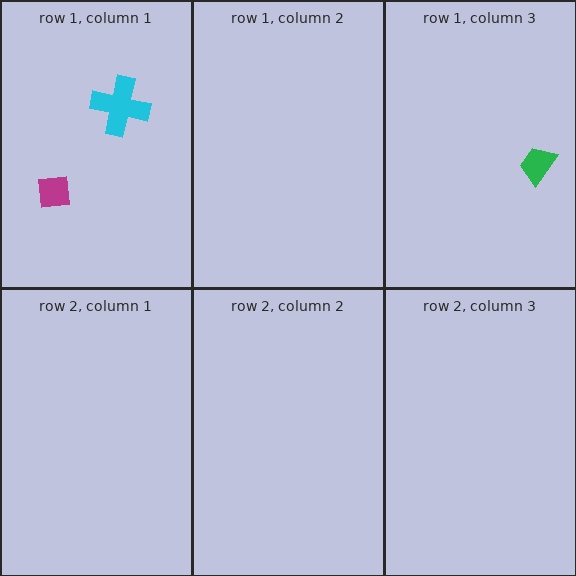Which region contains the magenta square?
The row 1, column 1 region.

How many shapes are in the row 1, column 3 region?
1.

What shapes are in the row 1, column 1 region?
The magenta square, the cyan cross.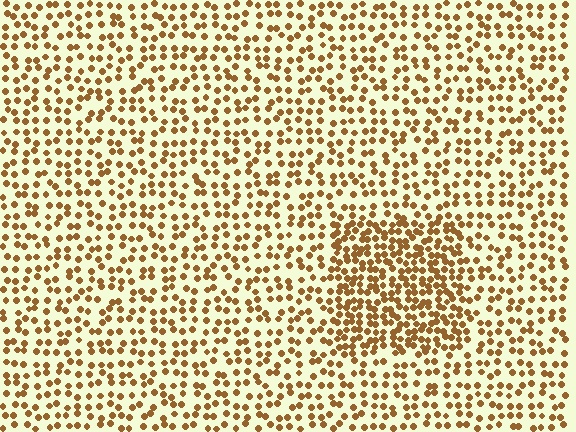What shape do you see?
I see a rectangle.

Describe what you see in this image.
The image contains small brown elements arranged at two different densities. A rectangle-shaped region is visible where the elements are more densely packed than the surrounding area.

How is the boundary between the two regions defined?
The boundary is defined by a change in element density (approximately 1.9x ratio). All elements are the same color, size, and shape.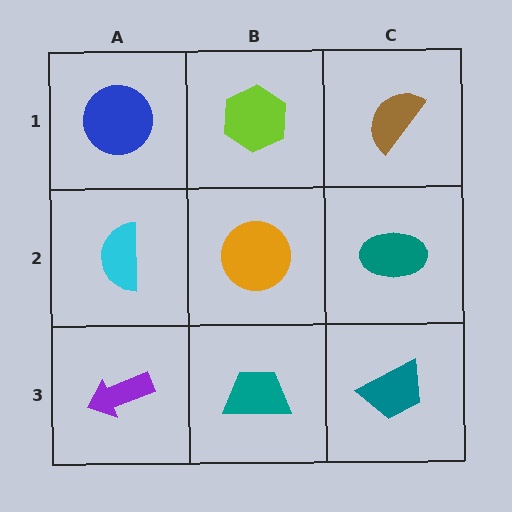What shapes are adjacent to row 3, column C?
A teal ellipse (row 2, column C), a teal trapezoid (row 3, column B).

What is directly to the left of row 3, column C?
A teal trapezoid.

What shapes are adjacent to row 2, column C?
A brown semicircle (row 1, column C), a teal trapezoid (row 3, column C), an orange circle (row 2, column B).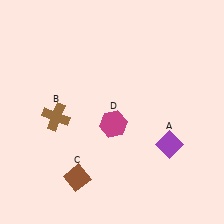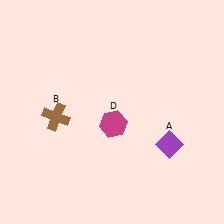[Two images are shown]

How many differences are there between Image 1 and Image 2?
There is 1 difference between the two images.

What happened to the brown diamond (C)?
The brown diamond (C) was removed in Image 2. It was in the bottom-left area of Image 1.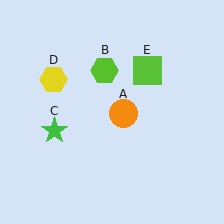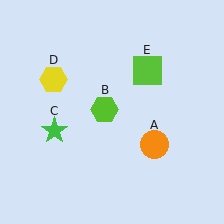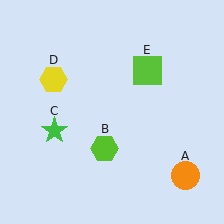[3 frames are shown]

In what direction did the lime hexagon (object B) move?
The lime hexagon (object B) moved down.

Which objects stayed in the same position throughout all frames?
Green star (object C) and yellow hexagon (object D) and lime square (object E) remained stationary.